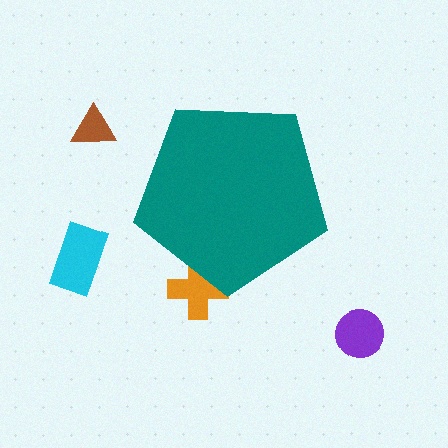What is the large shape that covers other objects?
A teal pentagon.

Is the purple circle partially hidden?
No, the purple circle is fully visible.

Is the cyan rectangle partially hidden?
No, the cyan rectangle is fully visible.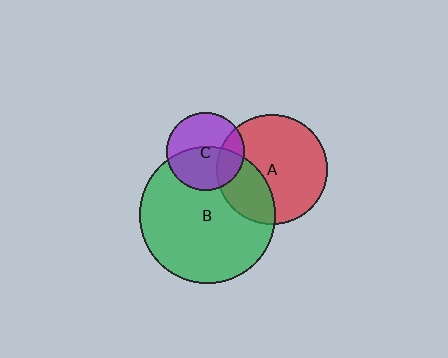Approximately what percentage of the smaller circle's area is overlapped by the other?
Approximately 50%.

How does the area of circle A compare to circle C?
Approximately 2.0 times.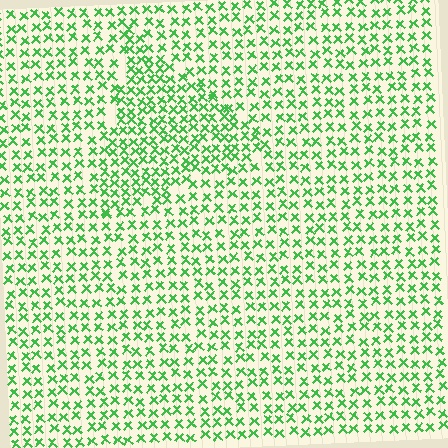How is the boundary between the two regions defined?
The boundary is defined by a change in element density (approximately 1.5x ratio). All elements are the same color, size, and shape.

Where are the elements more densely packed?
The elements are more densely packed inside the triangle boundary.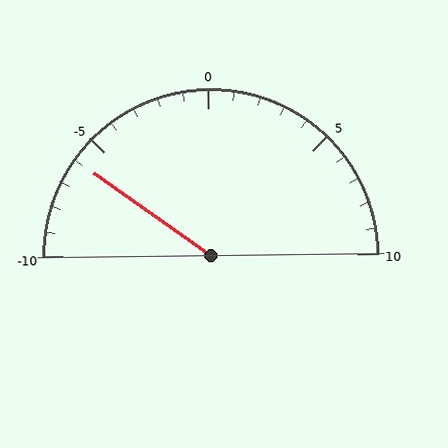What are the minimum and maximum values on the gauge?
The gauge ranges from -10 to 10.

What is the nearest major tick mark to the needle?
The nearest major tick mark is -5.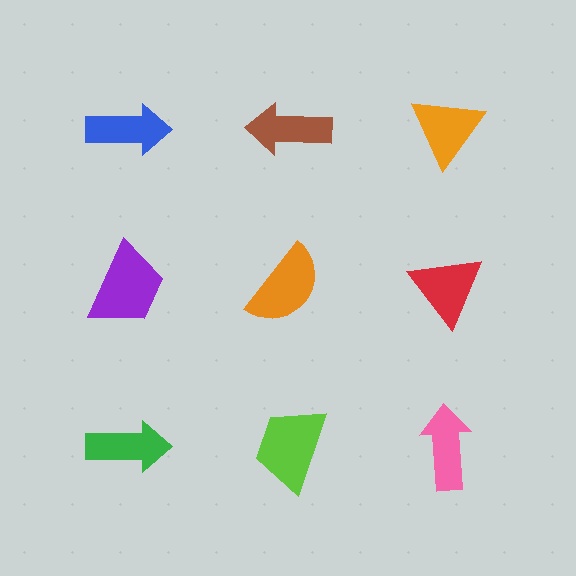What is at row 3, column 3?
A pink arrow.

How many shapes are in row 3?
3 shapes.